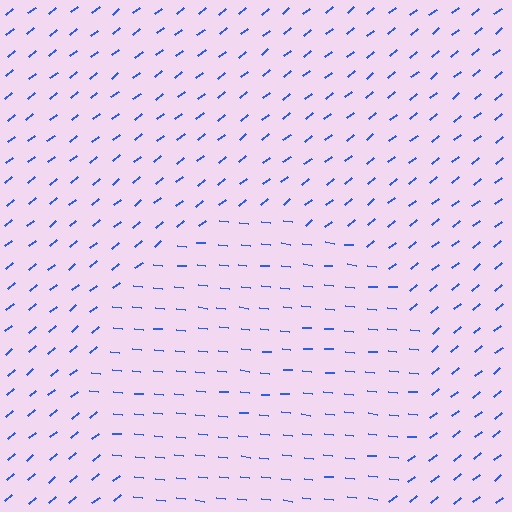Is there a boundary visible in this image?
Yes, there is a texture boundary formed by a change in line orientation.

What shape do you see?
I see a circle.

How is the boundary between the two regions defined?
The boundary is defined purely by a change in line orientation (approximately 45 degrees difference). All lines are the same color and thickness.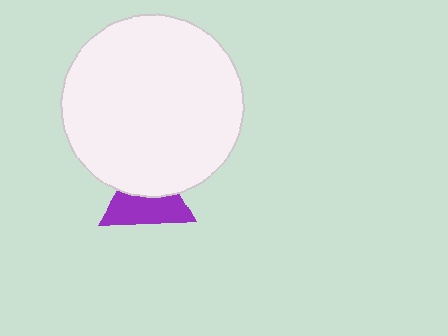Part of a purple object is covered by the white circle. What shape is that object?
It is a triangle.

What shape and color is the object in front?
The object in front is a white circle.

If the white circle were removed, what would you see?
You would see the complete purple triangle.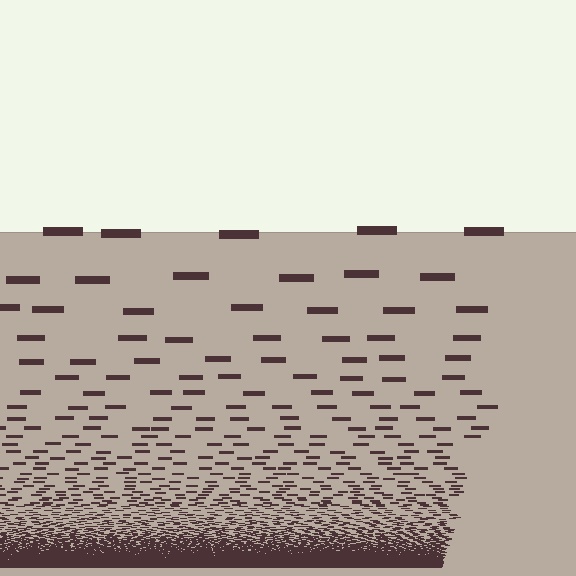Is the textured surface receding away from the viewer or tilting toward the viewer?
The surface appears to tilt toward the viewer. Texture elements get larger and sparser toward the top.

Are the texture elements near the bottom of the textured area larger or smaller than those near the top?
Smaller. The gradient is inverted — elements near the bottom are smaller and denser.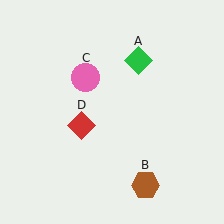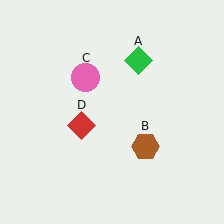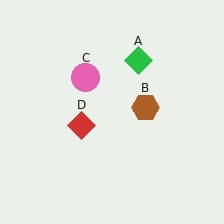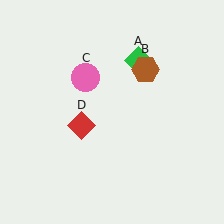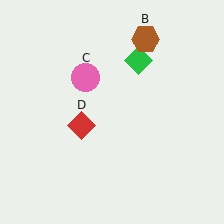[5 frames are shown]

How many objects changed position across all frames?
1 object changed position: brown hexagon (object B).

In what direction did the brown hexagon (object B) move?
The brown hexagon (object B) moved up.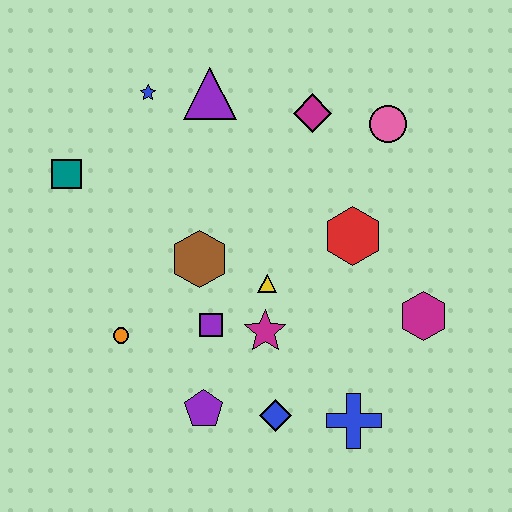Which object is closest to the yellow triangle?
The magenta star is closest to the yellow triangle.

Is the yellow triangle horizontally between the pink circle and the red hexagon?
No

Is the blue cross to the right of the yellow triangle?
Yes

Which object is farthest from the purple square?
The pink circle is farthest from the purple square.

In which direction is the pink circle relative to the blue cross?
The pink circle is above the blue cross.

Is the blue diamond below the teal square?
Yes